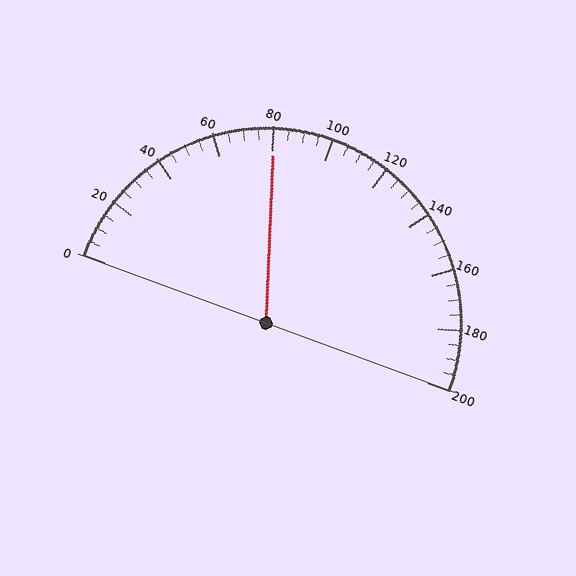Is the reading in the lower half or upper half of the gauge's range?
The reading is in the lower half of the range (0 to 200).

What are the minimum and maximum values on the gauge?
The gauge ranges from 0 to 200.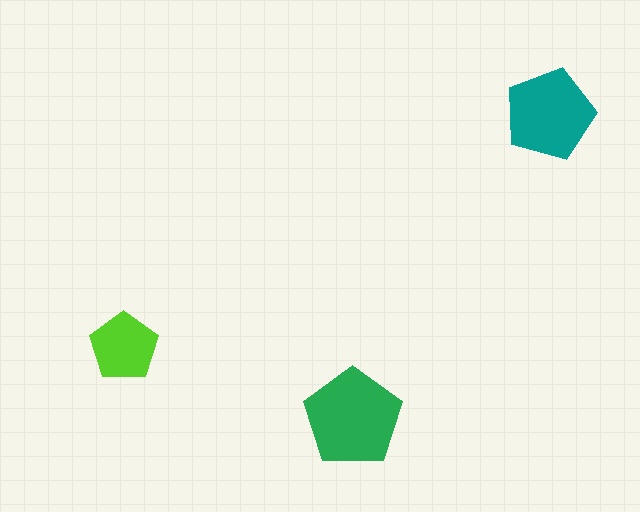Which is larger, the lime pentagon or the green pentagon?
The green one.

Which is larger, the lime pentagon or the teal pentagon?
The teal one.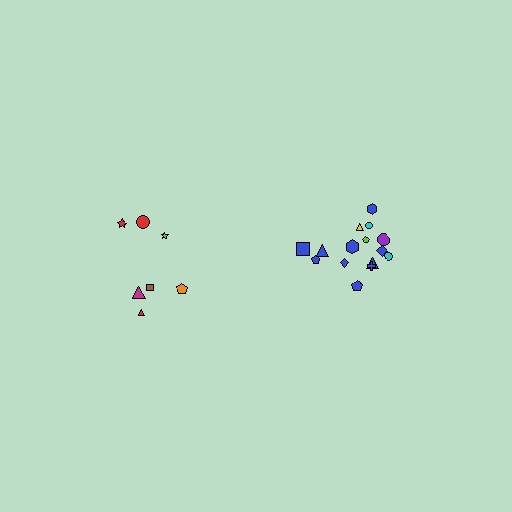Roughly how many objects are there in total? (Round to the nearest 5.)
Roughly 20 objects in total.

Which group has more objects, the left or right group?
The right group.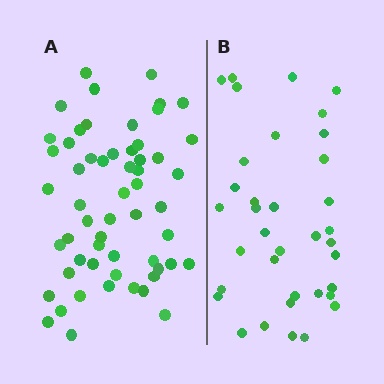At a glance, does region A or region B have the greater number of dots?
Region A (the left region) has more dots.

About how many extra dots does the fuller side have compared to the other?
Region A has approximately 20 more dots than region B.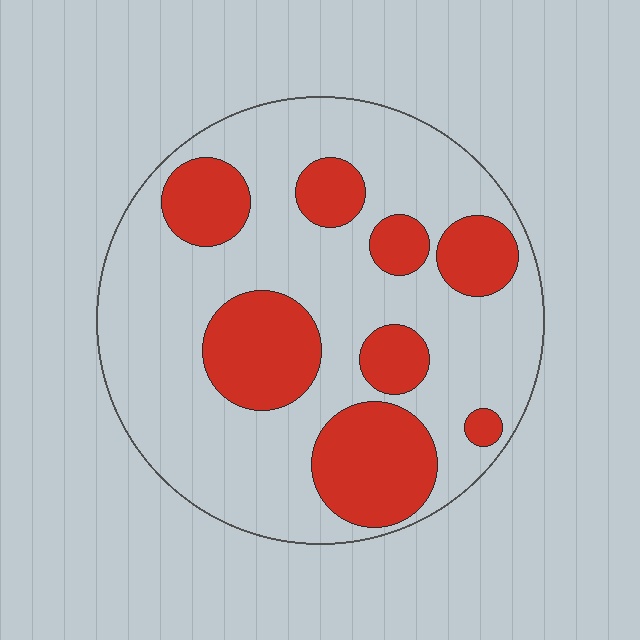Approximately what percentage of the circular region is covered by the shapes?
Approximately 30%.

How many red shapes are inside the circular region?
8.